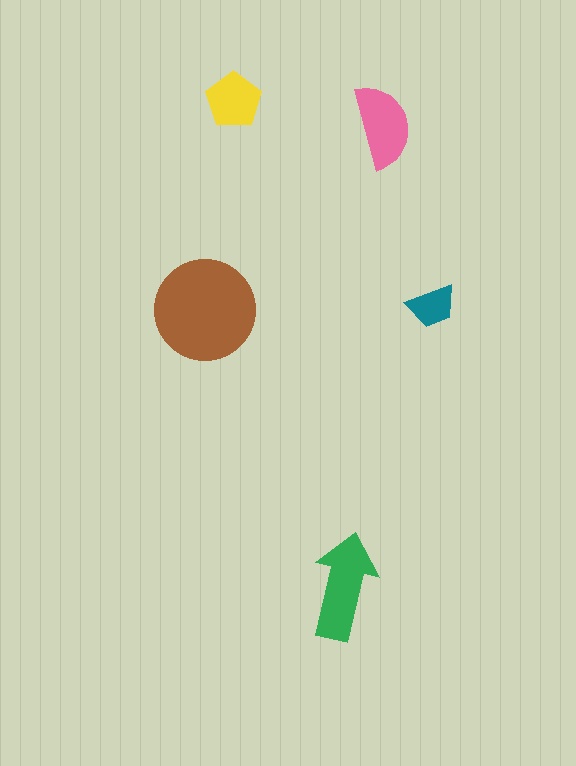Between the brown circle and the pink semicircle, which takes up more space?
The brown circle.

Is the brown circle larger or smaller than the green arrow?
Larger.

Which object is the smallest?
The teal trapezoid.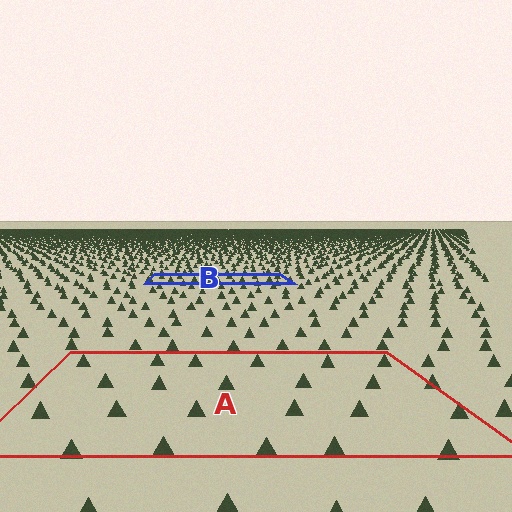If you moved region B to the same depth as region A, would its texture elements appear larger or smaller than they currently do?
They would appear larger. At a closer depth, the same texture elements are projected at a bigger on-screen size.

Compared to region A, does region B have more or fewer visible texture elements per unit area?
Region B has more texture elements per unit area — they are packed more densely because it is farther away.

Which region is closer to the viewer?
Region A is closer. The texture elements there are larger and more spread out.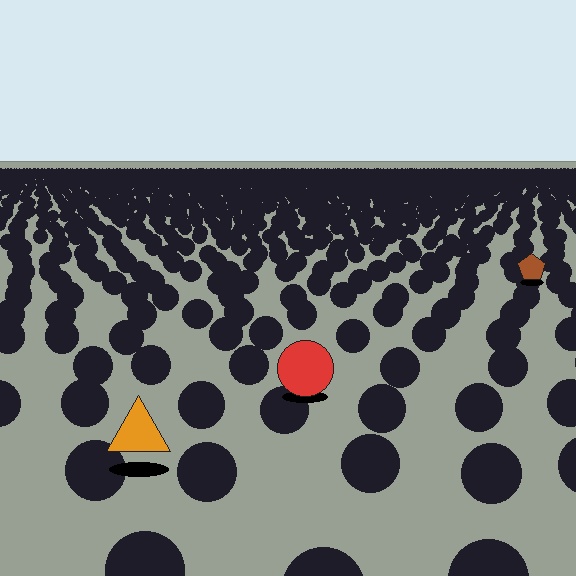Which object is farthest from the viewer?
The brown pentagon is farthest from the viewer. It appears smaller and the ground texture around it is denser.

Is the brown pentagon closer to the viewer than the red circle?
No. The red circle is closer — you can tell from the texture gradient: the ground texture is coarser near it.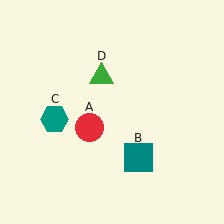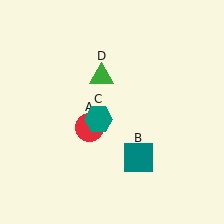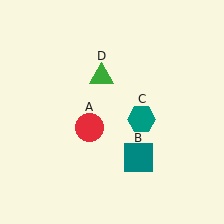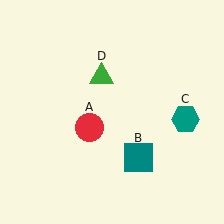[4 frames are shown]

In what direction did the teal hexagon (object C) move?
The teal hexagon (object C) moved right.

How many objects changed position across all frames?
1 object changed position: teal hexagon (object C).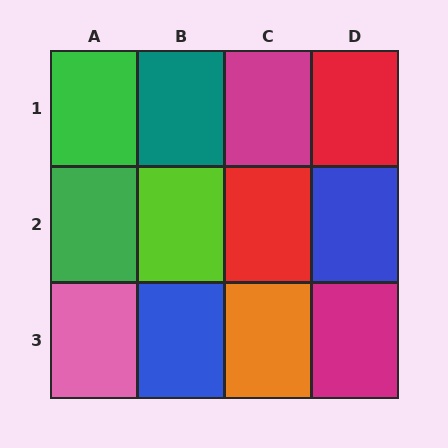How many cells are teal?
1 cell is teal.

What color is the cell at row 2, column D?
Blue.